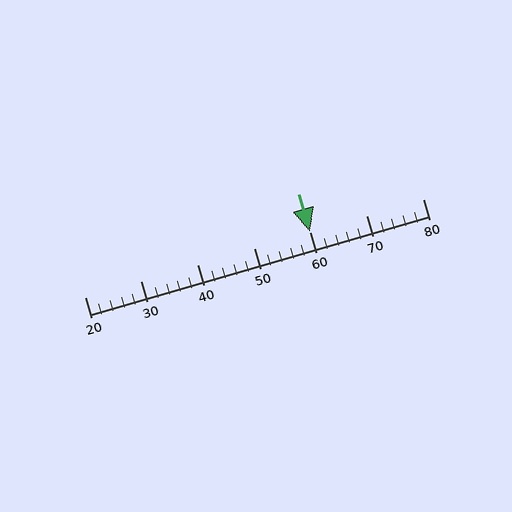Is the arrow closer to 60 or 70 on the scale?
The arrow is closer to 60.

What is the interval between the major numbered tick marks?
The major tick marks are spaced 10 units apart.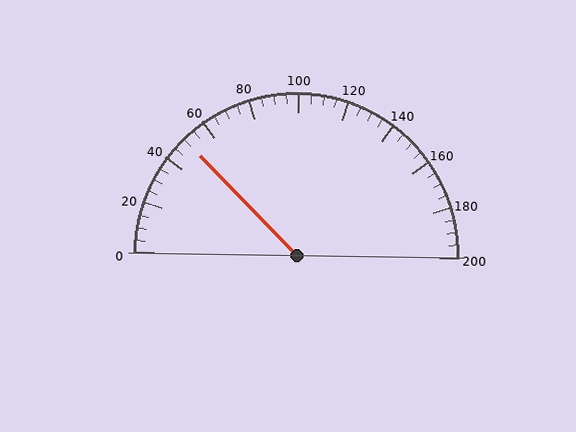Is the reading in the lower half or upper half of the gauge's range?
The reading is in the lower half of the range (0 to 200).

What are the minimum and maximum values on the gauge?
The gauge ranges from 0 to 200.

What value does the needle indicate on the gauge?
The needle indicates approximately 50.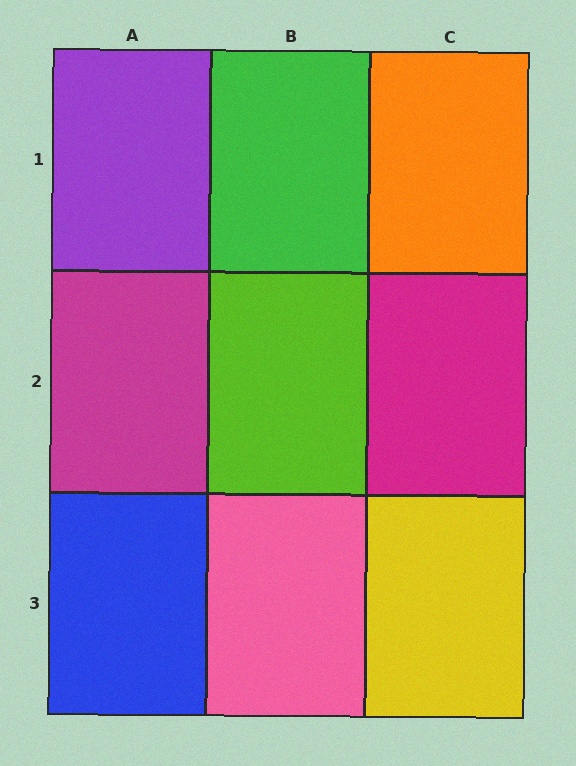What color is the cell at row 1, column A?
Purple.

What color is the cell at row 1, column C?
Orange.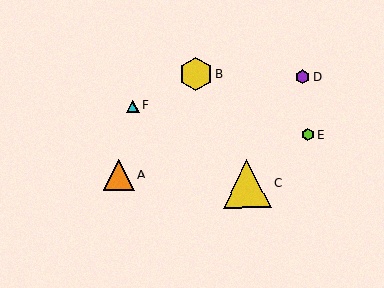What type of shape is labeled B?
Shape B is a yellow hexagon.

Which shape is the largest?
The yellow triangle (labeled C) is the largest.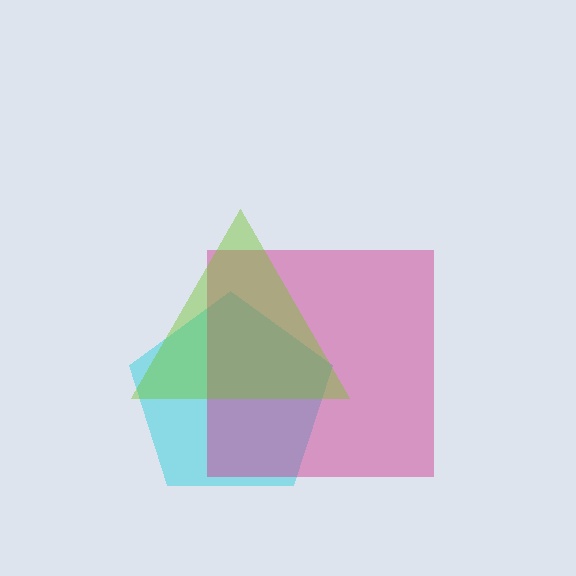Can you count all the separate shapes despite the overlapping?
Yes, there are 3 separate shapes.